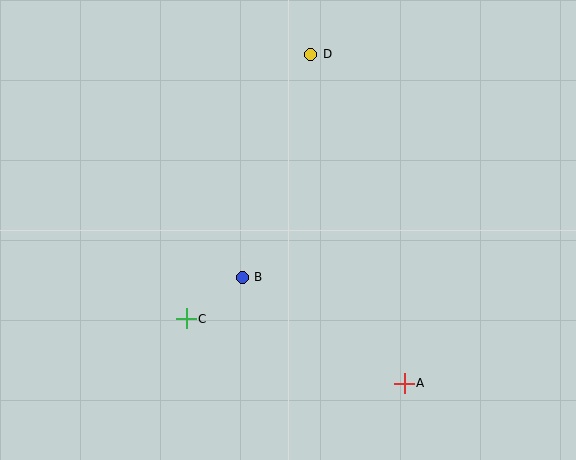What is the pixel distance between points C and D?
The distance between C and D is 292 pixels.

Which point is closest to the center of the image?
Point B at (242, 277) is closest to the center.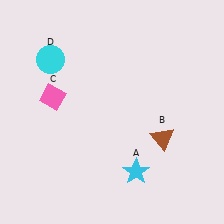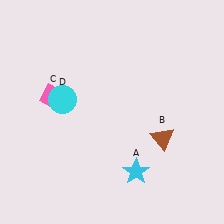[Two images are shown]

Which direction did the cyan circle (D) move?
The cyan circle (D) moved down.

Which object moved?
The cyan circle (D) moved down.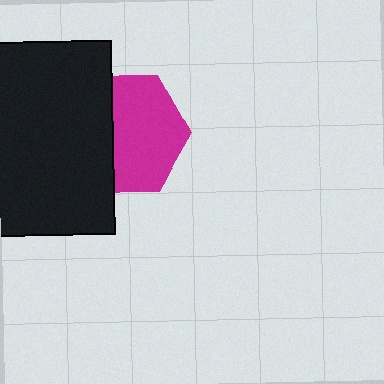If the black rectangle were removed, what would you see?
You would see the complete magenta hexagon.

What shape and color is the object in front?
The object in front is a black rectangle.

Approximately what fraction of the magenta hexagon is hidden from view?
Roughly 40% of the magenta hexagon is hidden behind the black rectangle.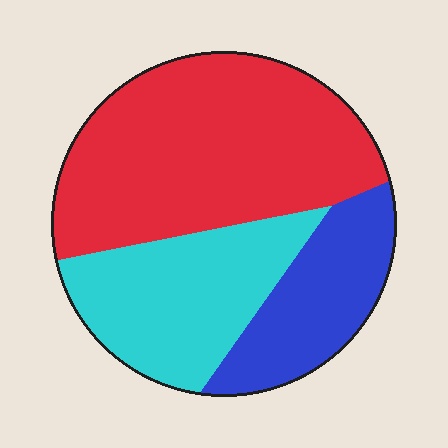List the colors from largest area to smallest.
From largest to smallest: red, cyan, blue.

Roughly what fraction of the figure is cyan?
Cyan takes up about one quarter (1/4) of the figure.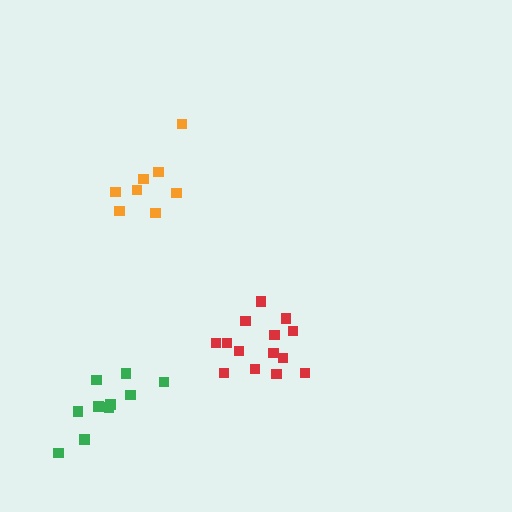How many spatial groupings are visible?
There are 3 spatial groupings.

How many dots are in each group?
Group 1: 8 dots, Group 2: 14 dots, Group 3: 10 dots (32 total).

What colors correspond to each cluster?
The clusters are colored: orange, red, green.